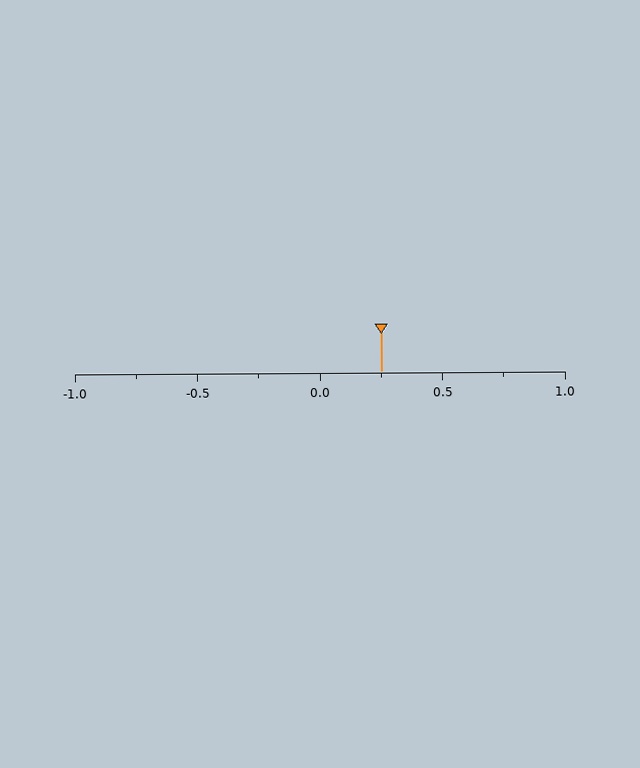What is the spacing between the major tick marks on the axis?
The major ticks are spaced 0.5 apart.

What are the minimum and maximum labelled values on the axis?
The axis runs from -1.0 to 1.0.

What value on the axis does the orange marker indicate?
The marker indicates approximately 0.25.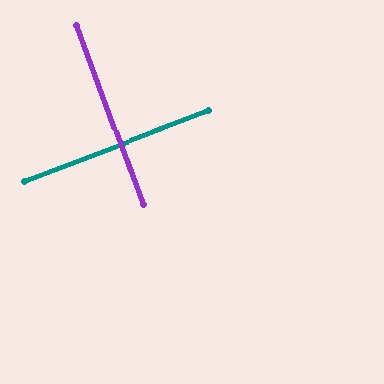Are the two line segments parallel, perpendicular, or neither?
Perpendicular — they meet at approximately 89°.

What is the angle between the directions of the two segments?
Approximately 89 degrees.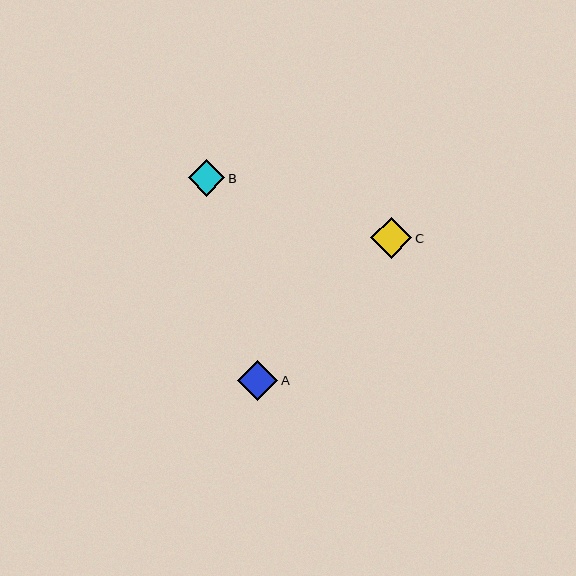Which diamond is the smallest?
Diamond B is the smallest with a size of approximately 36 pixels.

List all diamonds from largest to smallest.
From largest to smallest: C, A, B.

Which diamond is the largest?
Diamond C is the largest with a size of approximately 41 pixels.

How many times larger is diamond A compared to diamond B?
Diamond A is approximately 1.1 times the size of diamond B.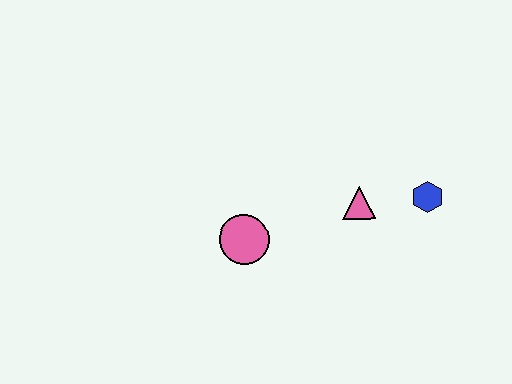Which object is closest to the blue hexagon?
The pink triangle is closest to the blue hexagon.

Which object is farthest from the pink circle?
The blue hexagon is farthest from the pink circle.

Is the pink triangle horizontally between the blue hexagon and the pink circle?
Yes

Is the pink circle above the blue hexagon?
No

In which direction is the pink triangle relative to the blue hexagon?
The pink triangle is to the left of the blue hexagon.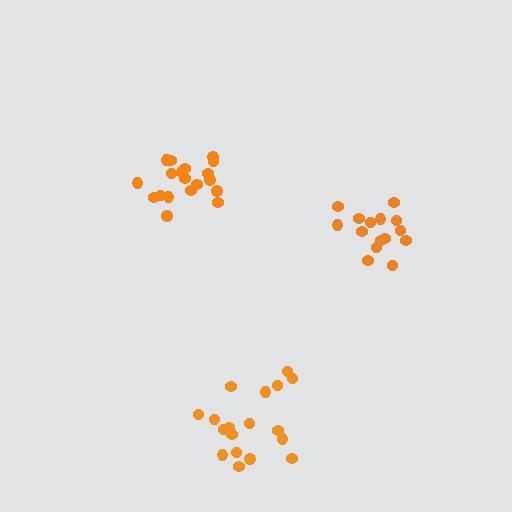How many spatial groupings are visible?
There are 3 spatial groupings.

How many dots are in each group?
Group 1: 20 dots, Group 2: 15 dots, Group 3: 18 dots (53 total).